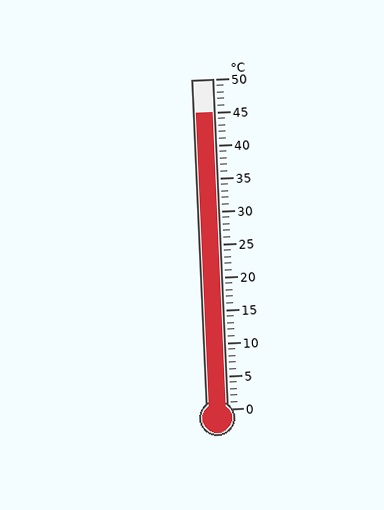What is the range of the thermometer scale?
The thermometer scale ranges from 0°C to 50°C.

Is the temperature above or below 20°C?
The temperature is above 20°C.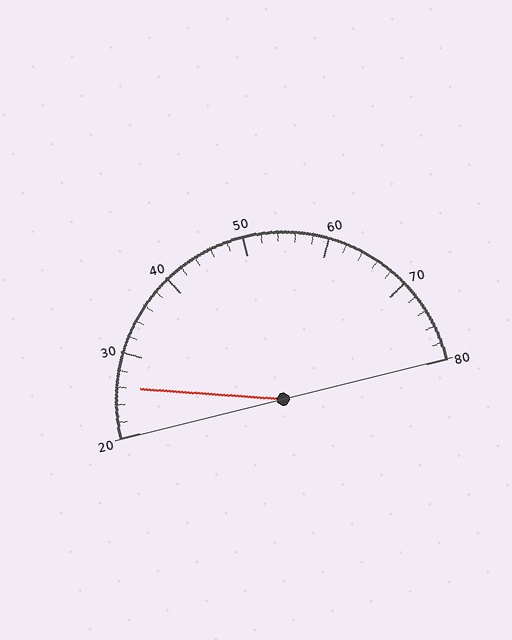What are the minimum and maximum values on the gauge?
The gauge ranges from 20 to 80.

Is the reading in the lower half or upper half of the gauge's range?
The reading is in the lower half of the range (20 to 80).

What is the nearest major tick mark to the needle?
The nearest major tick mark is 30.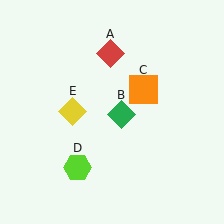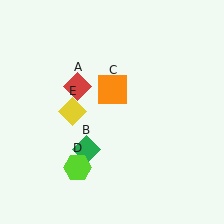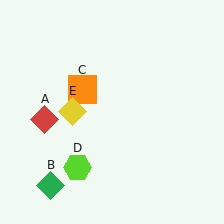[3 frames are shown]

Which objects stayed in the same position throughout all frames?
Lime hexagon (object D) and yellow diamond (object E) remained stationary.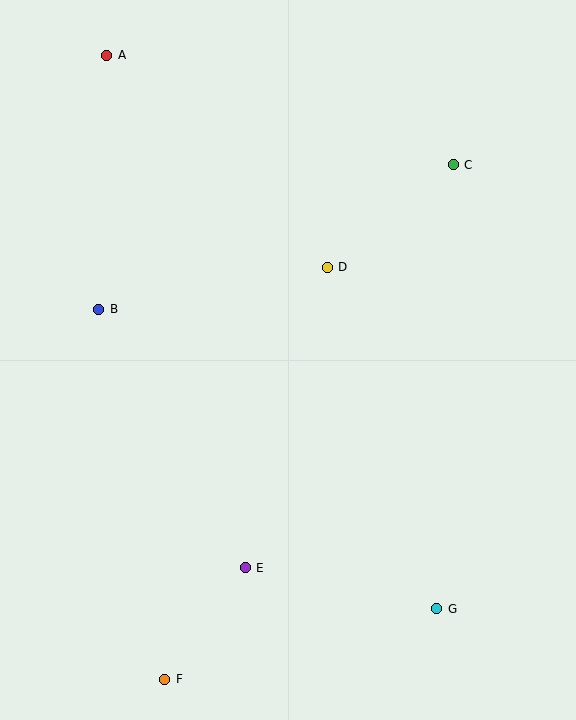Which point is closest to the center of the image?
Point D at (327, 267) is closest to the center.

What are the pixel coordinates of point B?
Point B is at (99, 309).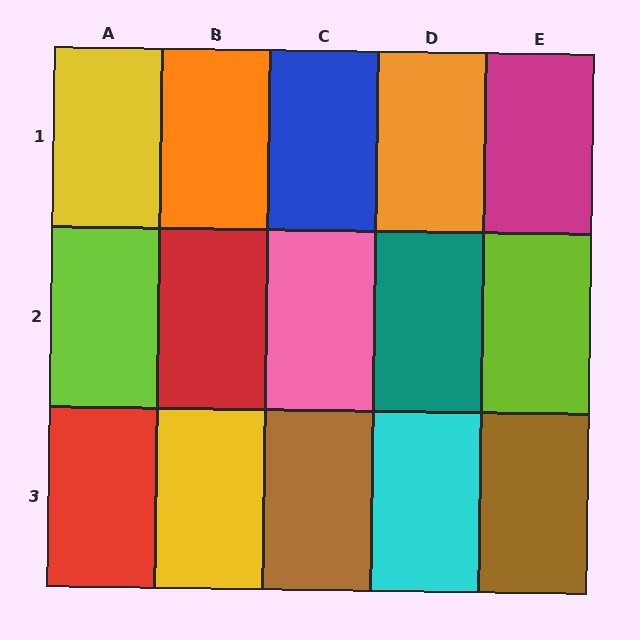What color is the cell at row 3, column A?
Red.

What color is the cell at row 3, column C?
Brown.